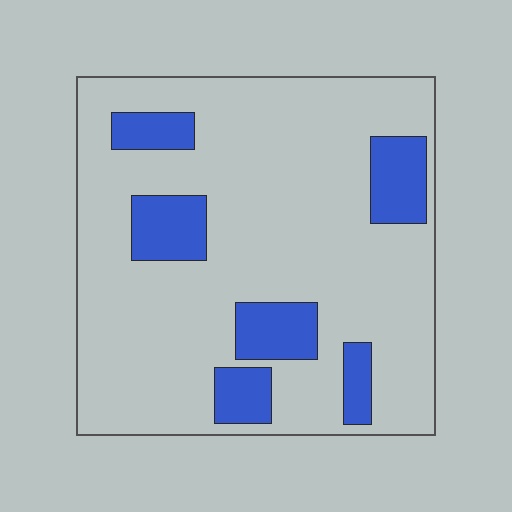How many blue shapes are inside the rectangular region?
6.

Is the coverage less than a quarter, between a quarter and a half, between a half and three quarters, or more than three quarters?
Less than a quarter.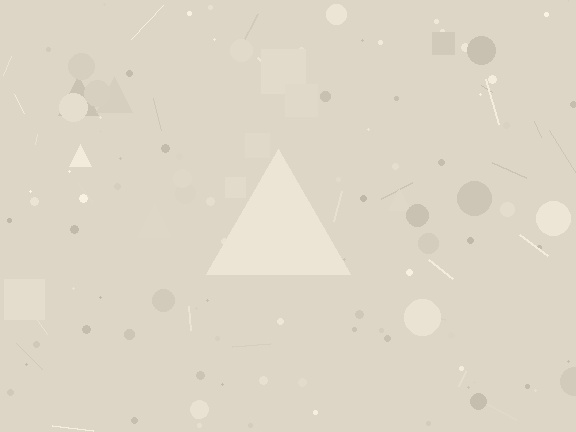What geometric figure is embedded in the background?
A triangle is embedded in the background.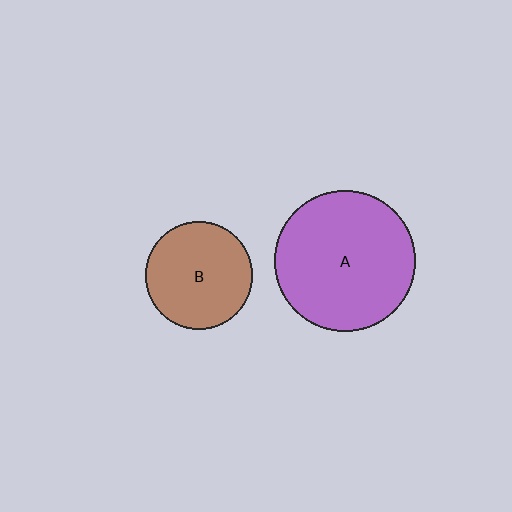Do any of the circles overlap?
No, none of the circles overlap.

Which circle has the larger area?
Circle A (purple).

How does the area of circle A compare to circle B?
Approximately 1.7 times.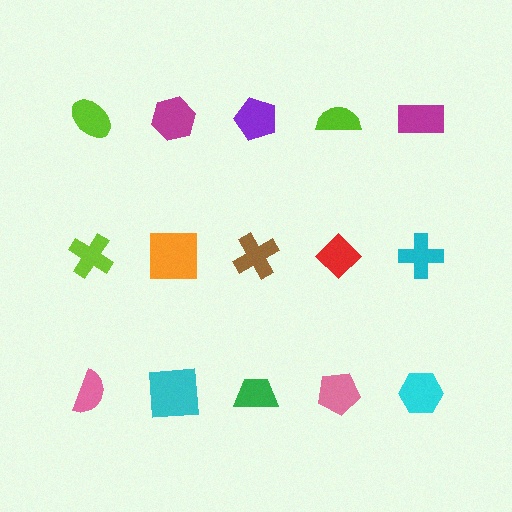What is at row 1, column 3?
A purple pentagon.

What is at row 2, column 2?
An orange square.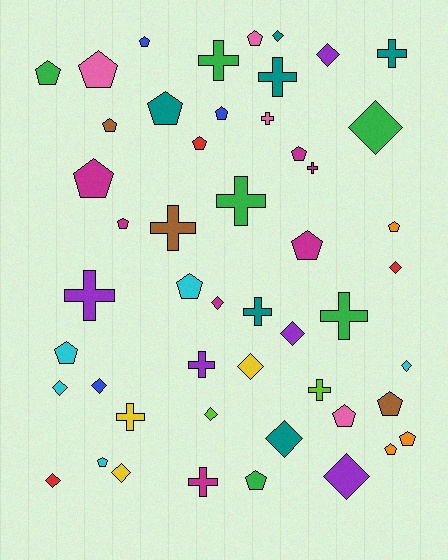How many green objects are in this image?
There are 6 green objects.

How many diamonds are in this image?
There are 15 diamonds.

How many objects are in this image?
There are 50 objects.